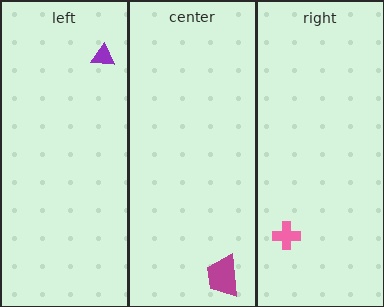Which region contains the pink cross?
The right region.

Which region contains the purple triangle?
The left region.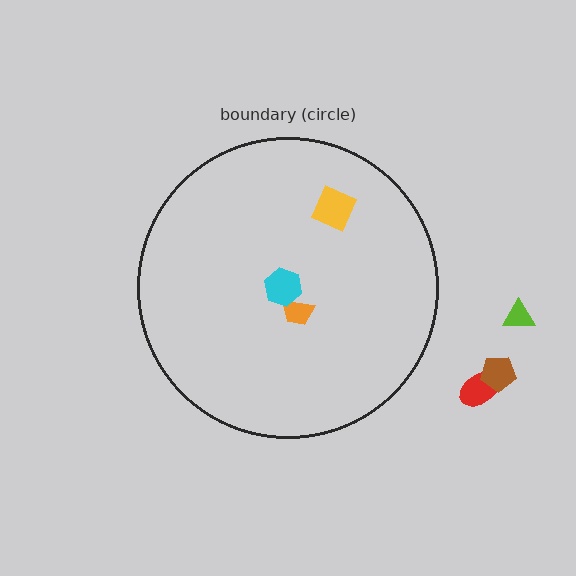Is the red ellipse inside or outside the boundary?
Outside.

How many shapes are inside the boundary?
3 inside, 3 outside.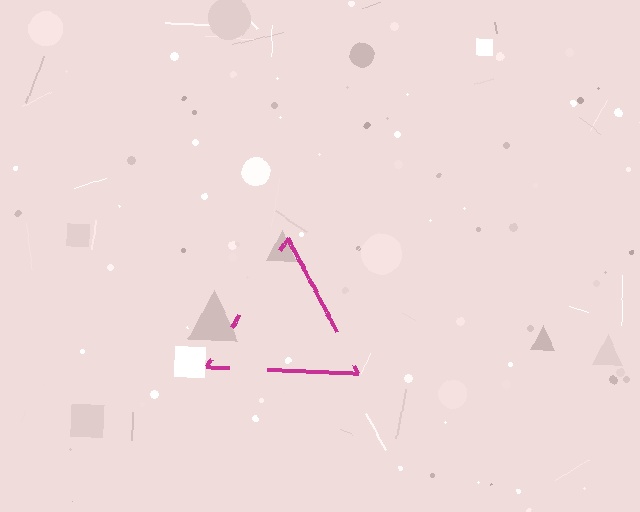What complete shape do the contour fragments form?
The contour fragments form a triangle.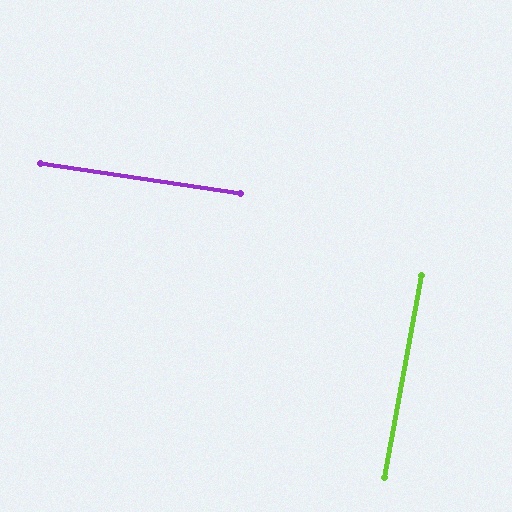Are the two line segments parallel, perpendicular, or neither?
Perpendicular — they meet at approximately 88°.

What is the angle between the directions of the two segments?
Approximately 88 degrees.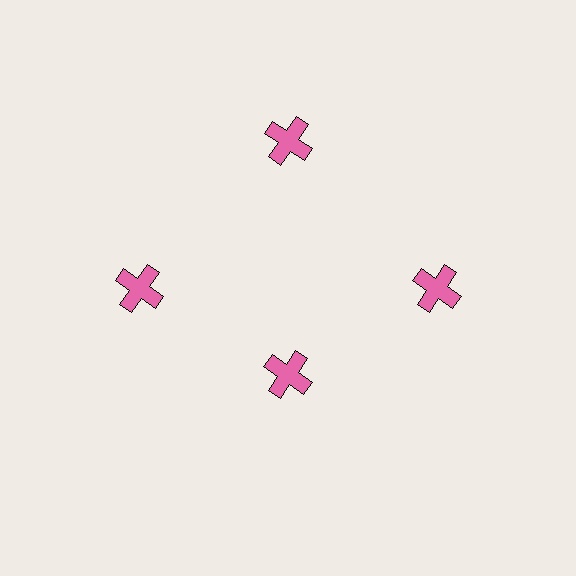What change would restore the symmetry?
The symmetry would be restored by moving it outward, back onto the ring so that all 4 crosses sit at equal angles and equal distance from the center.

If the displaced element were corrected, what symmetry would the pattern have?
It would have 4-fold rotational symmetry — the pattern would map onto itself every 90 degrees.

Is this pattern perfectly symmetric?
No. The 4 pink crosses are arranged in a ring, but one element near the 6 o'clock position is pulled inward toward the center, breaking the 4-fold rotational symmetry.